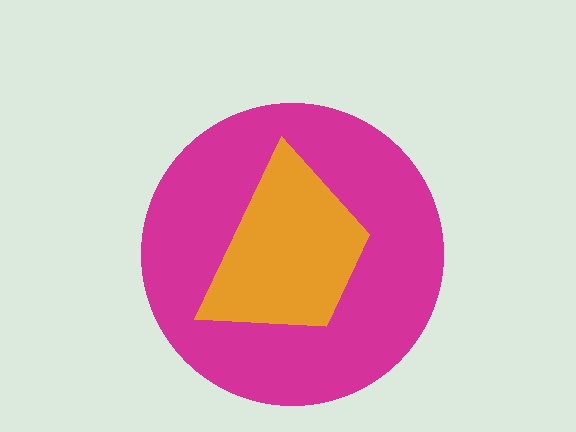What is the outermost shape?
The magenta circle.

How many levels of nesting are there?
2.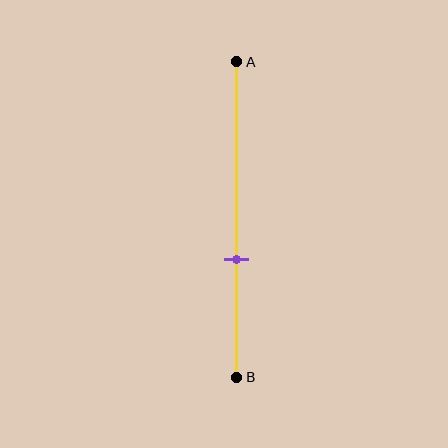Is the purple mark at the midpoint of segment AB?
No, the mark is at about 65% from A, not at the 50% midpoint.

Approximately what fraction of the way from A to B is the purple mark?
The purple mark is approximately 65% of the way from A to B.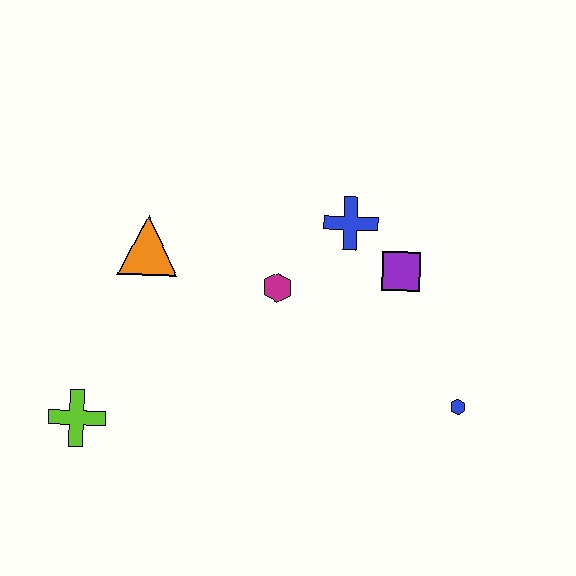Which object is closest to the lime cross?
The orange triangle is closest to the lime cross.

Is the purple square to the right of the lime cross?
Yes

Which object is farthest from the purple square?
The lime cross is farthest from the purple square.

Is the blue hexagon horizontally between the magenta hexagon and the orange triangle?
No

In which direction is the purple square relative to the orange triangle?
The purple square is to the right of the orange triangle.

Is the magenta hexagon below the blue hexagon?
No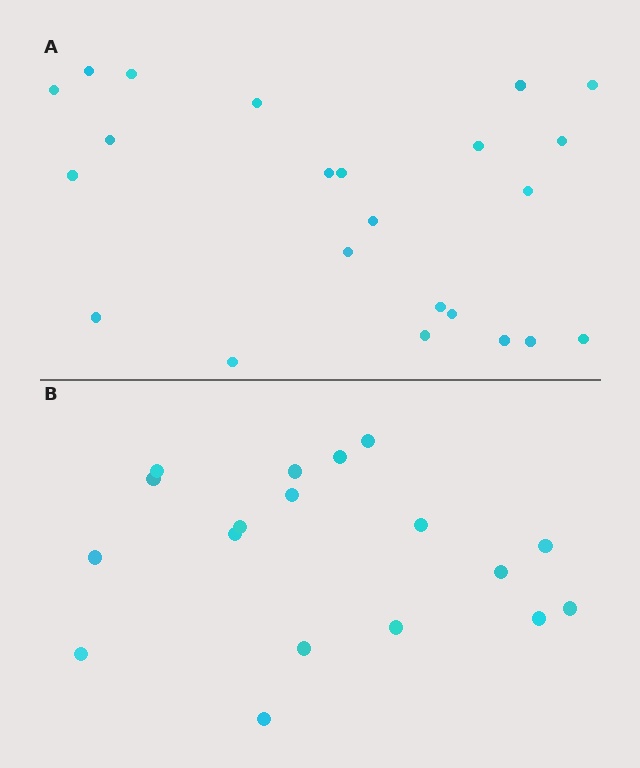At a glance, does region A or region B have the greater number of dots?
Region A (the top region) has more dots.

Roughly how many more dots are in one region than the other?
Region A has about 5 more dots than region B.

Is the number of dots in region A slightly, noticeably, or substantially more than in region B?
Region A has noticeably more, but not dramatically so. The ratio is roughly 1.3 to 1.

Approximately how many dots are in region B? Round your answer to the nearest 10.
About 20 dots. (The exact count is 18, which rounds to 20.)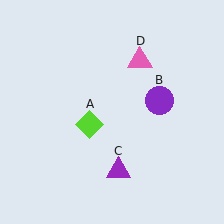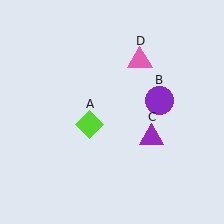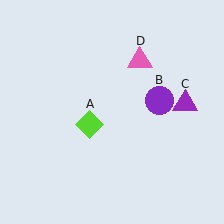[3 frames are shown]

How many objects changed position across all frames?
1 object changed position: purple triangle (object C).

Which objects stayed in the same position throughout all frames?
Lime diamond (object A) and purple circle (object B) and pink triangle (object D) remained stationary.